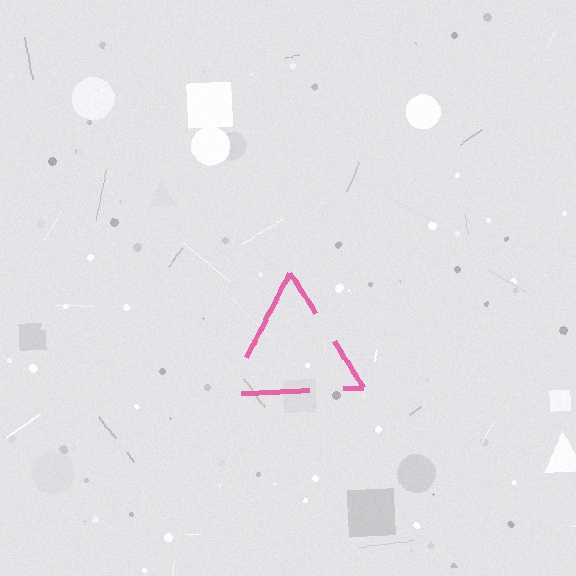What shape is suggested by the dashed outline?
The dashed outline suggests a triangle.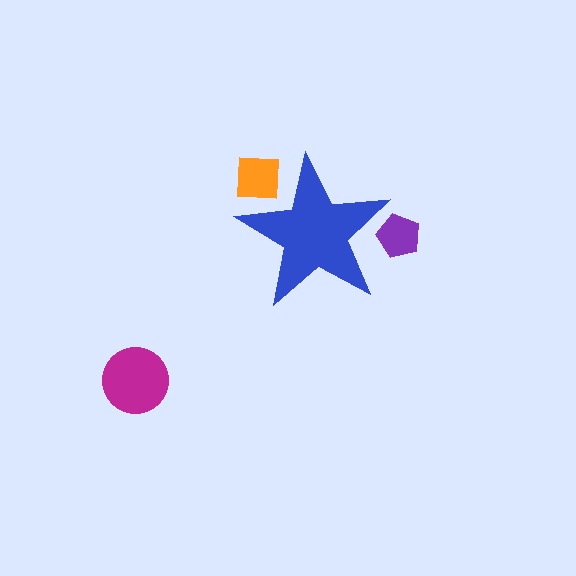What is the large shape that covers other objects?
A blue star.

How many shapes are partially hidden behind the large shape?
2 shapes are partially hidden.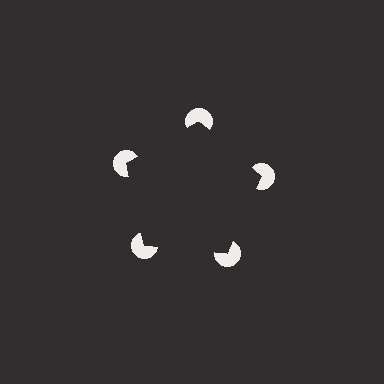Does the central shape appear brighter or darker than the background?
It typically appears slightly darker than the background, even though no actual brightness change is drawn.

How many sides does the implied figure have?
5 sides.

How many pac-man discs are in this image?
There are 5 — one at each vertex of the illusory pentagon.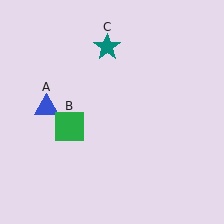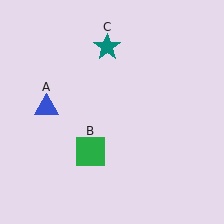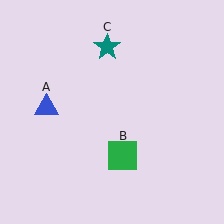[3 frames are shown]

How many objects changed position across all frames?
1 object changed position: green square (object B).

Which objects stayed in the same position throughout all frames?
Blue triangle (object A) and teal star (object C) remained stationary.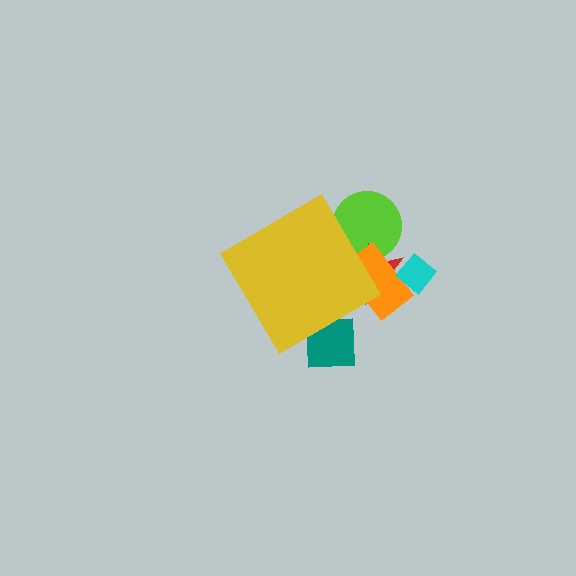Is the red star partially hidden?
Yes, the red star is partially hidden behind the yellow diamond.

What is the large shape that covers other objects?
A yellow diamond.